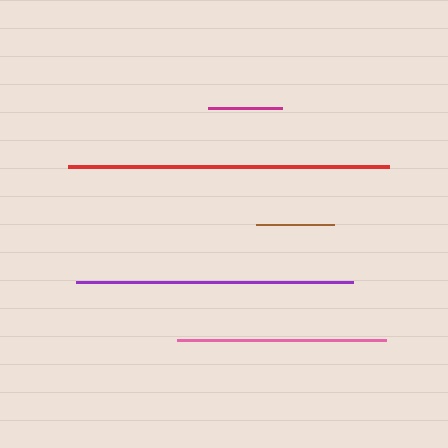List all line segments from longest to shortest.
From longest to shortest: red, purple, pink, brown, magenta.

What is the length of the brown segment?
The brown segment is approximately 79 pixels long.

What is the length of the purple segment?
The purple segment is approximately 277 pixels long.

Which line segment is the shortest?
The magenta line is the shortest at approximately 75 pixels.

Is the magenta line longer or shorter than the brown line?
The brown line is longer than the magenta line.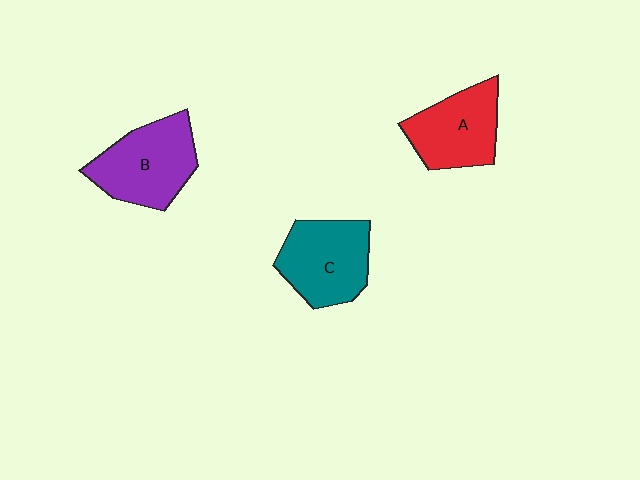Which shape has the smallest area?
Shape A (red).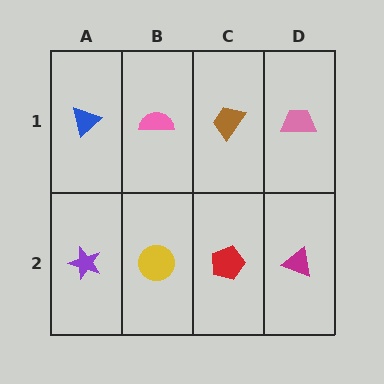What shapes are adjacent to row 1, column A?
A purple star (row 2, column A), a pink semicircle (row 1, column B).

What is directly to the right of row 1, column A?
A pink semicircle.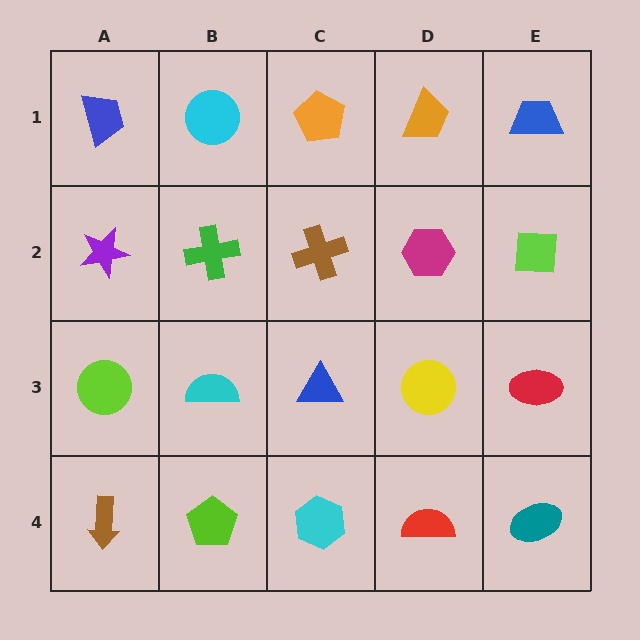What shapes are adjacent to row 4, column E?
A red ellipse (row 3, column E), a red semicircle (row 4, column D).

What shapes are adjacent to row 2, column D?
An orange trapezoid (row 1, column D), a yellow circle (row 3, column D), a brown cross (row 2, column C), a lime square (row 2, column E).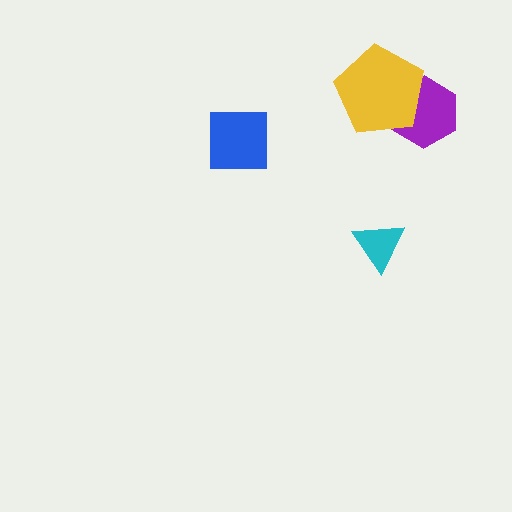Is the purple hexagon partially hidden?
Yes, it is partially covered by another shape.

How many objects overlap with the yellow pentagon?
1 object overlaps with the yellow pentagon.